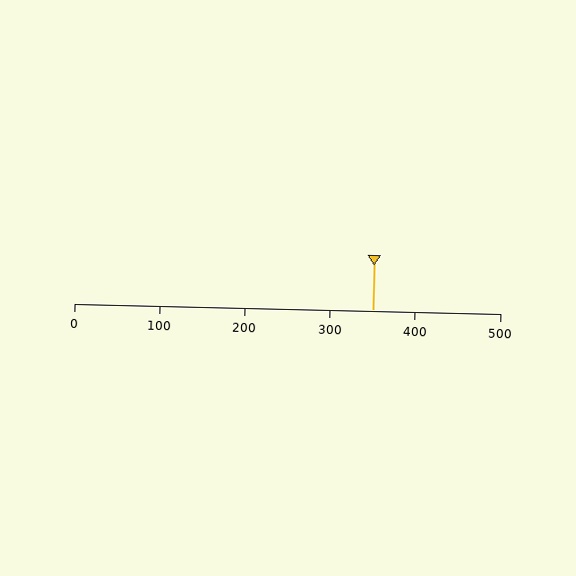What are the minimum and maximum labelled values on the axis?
The axis runs from 0 to 500.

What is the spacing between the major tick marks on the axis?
The major ticks are spaced 100 apart.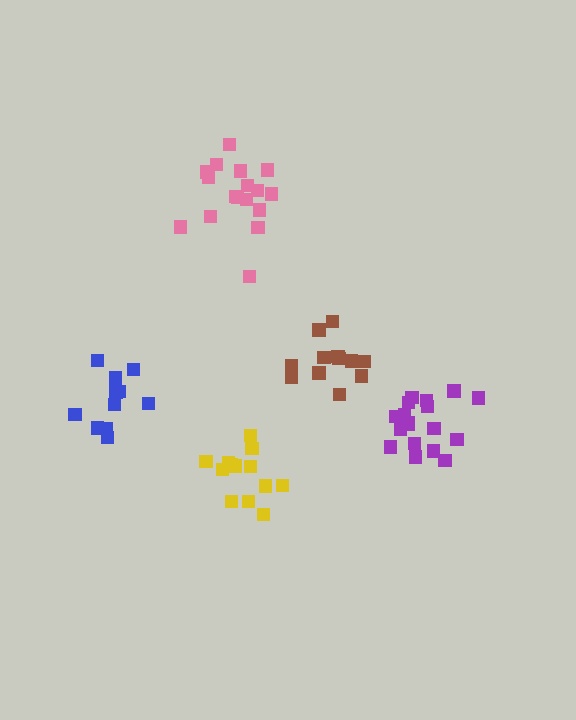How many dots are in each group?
Group 1: 13 dots, Group 2: 17 dots, Group 3: 12 dots, Group 4: 12 dots, Group 5: 18 dots (72 total).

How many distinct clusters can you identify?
There are 5 distinct clusters.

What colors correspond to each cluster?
The clusters are colored: yellow, pink, brown, blue, purple.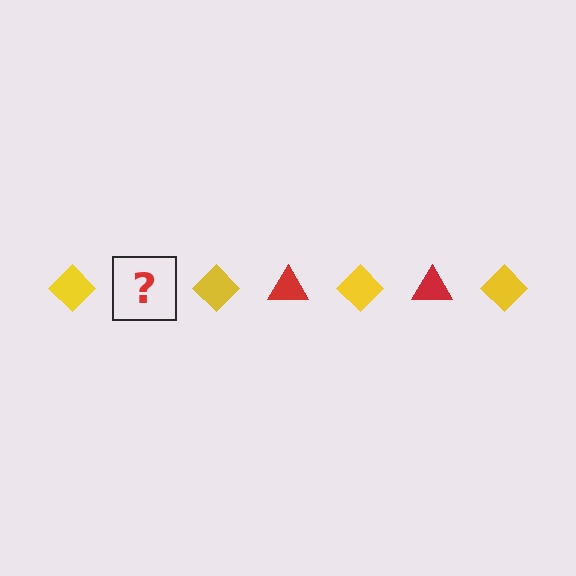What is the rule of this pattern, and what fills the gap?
The rule is that the pattern alternates between yellow diamond and red triangle. The gap should be filled with a red triangle.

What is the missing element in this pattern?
The missing element is a red triangle.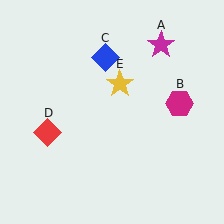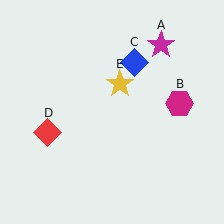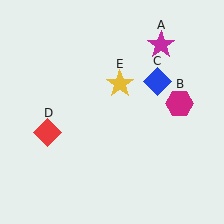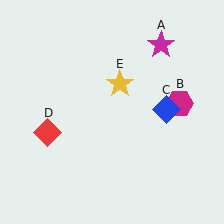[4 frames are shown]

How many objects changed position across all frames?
1 object changed position: blue diamond (object C).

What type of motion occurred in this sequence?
The blue diamond (object C) rotated clockwise around the center of the scene.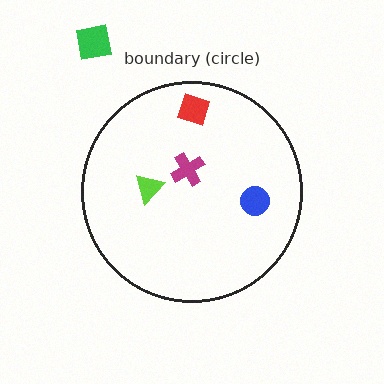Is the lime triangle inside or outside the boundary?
Inside.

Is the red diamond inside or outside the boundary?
Inside.